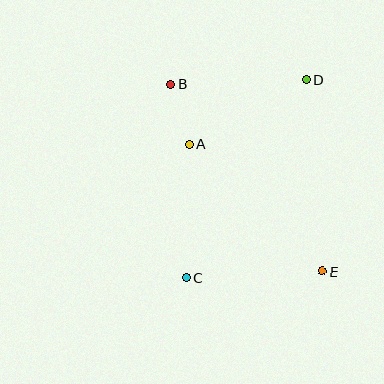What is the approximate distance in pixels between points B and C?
The distance between B and C is approximately 194 pixels.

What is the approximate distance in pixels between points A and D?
The distance between A and D is approximately 134 pixels.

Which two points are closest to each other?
Points A and B are closest to each other.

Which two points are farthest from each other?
Points B and E are farthest from each other.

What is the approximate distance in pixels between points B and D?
The distance between B and D is approximately 135 pixels.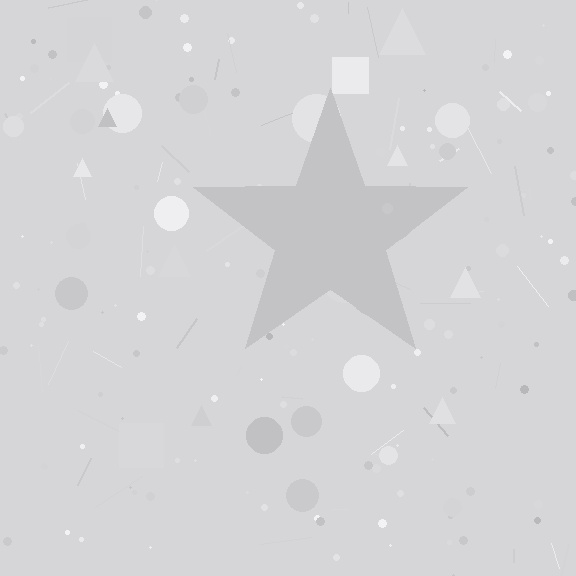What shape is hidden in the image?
A star is hidden in the image.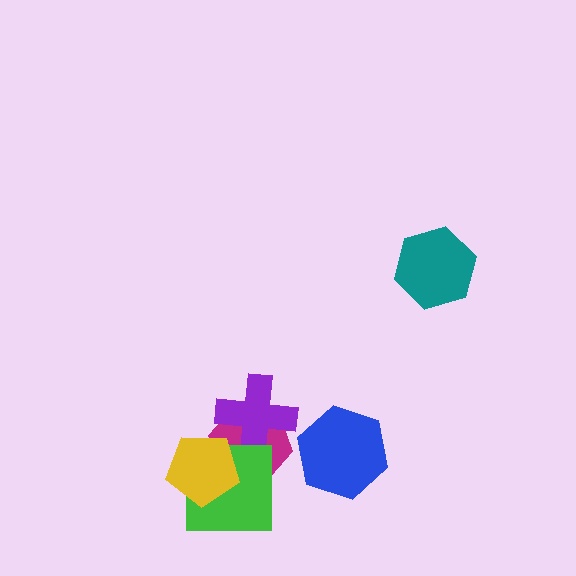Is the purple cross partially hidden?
No, no other shape covers it.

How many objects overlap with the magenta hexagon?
3 objects overlap with the magenta hexagon.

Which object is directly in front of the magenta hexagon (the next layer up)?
The purple cross is directly in front of the magenta hexagon.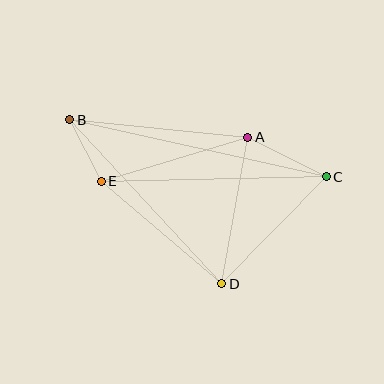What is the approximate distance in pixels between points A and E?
The distance between A and E is approximately 153 pixels.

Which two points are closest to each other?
Points B and E are closest to each other.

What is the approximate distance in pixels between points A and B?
The distance between A and B is approximately 179 pixels.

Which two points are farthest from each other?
Points B and C are farthest from each other.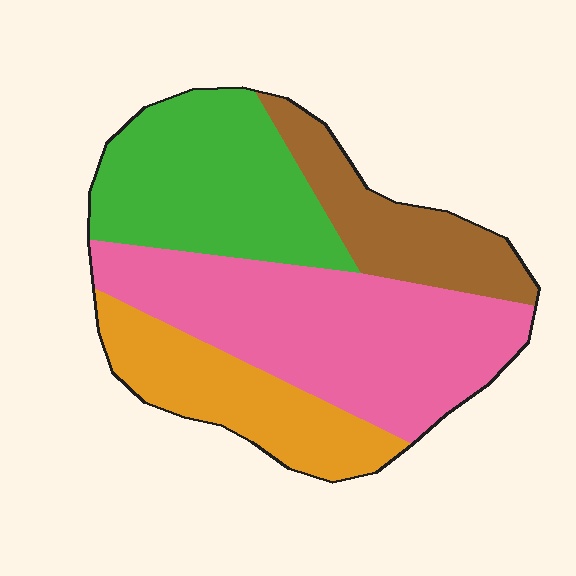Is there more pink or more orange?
Pink.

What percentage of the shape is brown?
Brown covers roughly 15% of the shape.